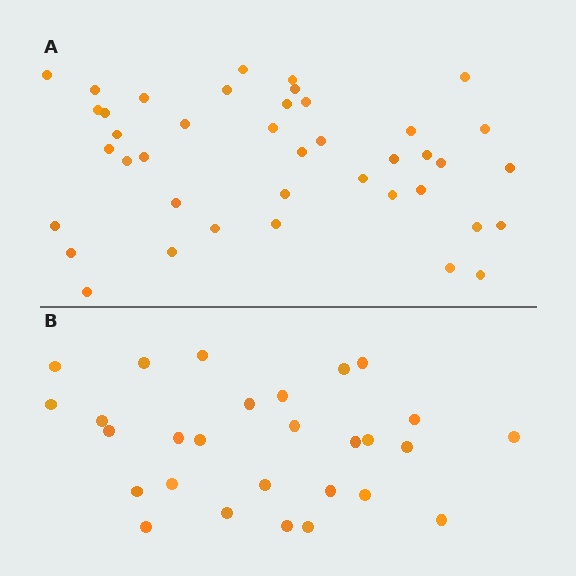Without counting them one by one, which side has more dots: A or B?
Region A (the top region) has more dots.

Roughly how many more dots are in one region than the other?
Region A has approximately 15 more dots than region B.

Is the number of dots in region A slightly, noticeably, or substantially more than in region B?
Region A has substantially more. The ratio is roughly 1.5 to 1.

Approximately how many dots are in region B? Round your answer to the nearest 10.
About 30 dots. (The exact count is 28, which rounds to 30.)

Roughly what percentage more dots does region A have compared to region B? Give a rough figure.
About 45% more.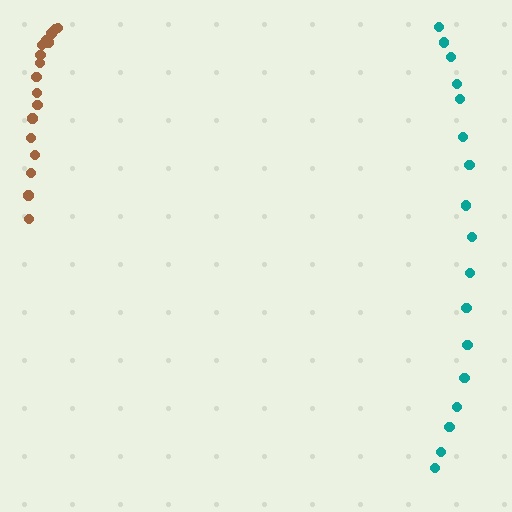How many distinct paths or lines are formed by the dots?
There are 2 distinct paths.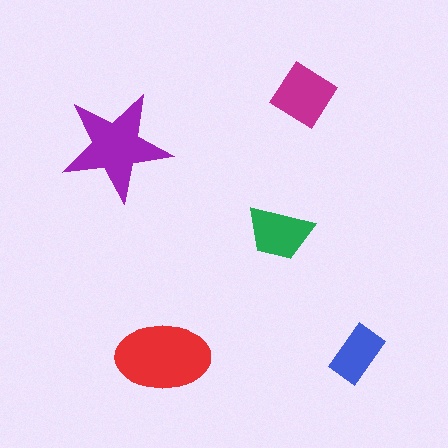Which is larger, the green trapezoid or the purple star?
The purple star.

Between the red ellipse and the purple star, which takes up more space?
The red ellipse.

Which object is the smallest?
The blue rectangle.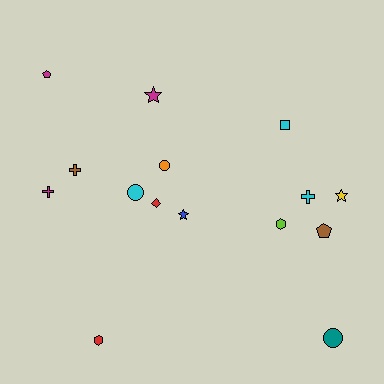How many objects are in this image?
There are 15 objects.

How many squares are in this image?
There is 1 square.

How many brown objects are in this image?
There are 2 brown objects.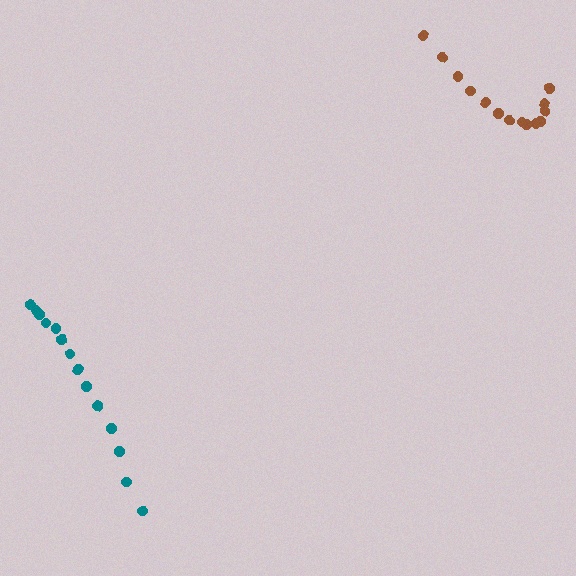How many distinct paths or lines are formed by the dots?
There are 2 distinct paths.